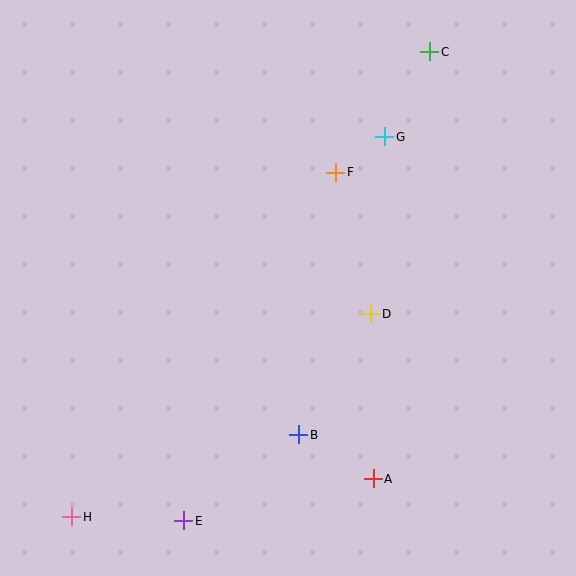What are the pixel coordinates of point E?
Point E is at (184, 521).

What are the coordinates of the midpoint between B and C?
The midpoint between B and C is at (364, 243).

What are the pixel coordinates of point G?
Point G is at (385, 137).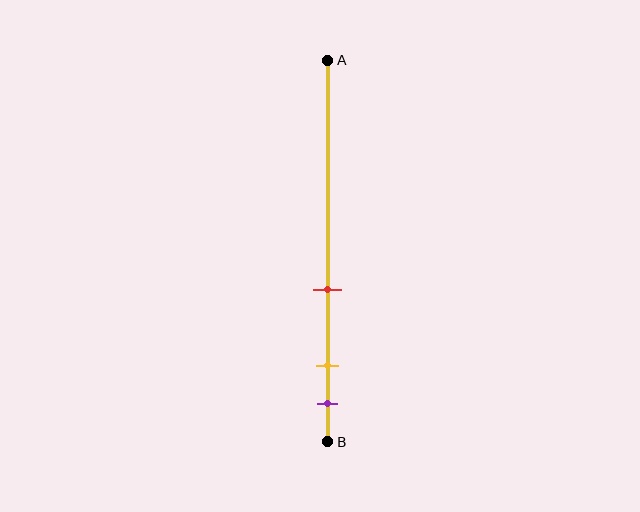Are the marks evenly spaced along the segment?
No, the marks are not evenly spaced.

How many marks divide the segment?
There are 3 marks dividing the segment.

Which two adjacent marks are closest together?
The yellow and purple marks are the closest adjacent pair.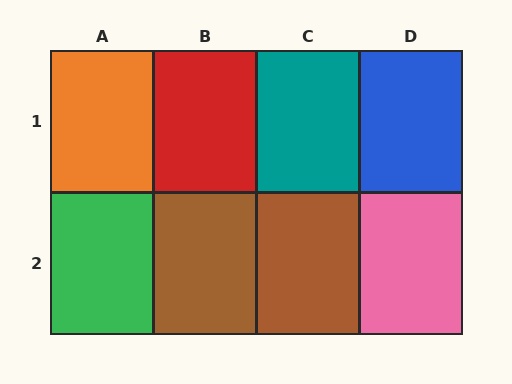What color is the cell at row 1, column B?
Red.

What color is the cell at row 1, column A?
Orange.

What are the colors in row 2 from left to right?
Green, brown, brown, pink.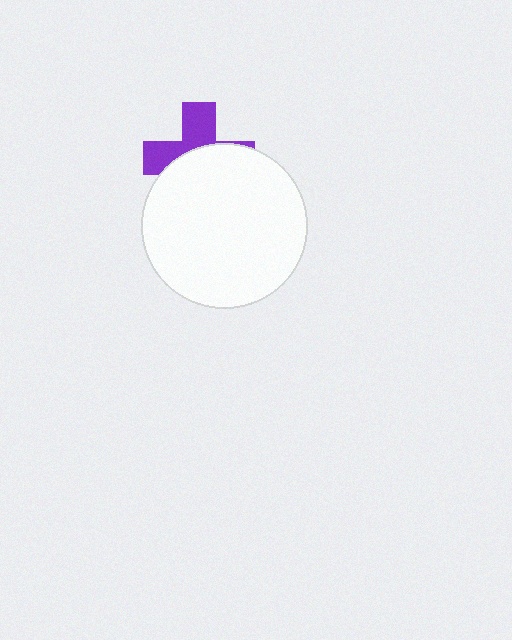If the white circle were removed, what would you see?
You would see the complete purple cross.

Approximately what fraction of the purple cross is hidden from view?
Roughly 58% of the purple cross is hidden behind the white circle.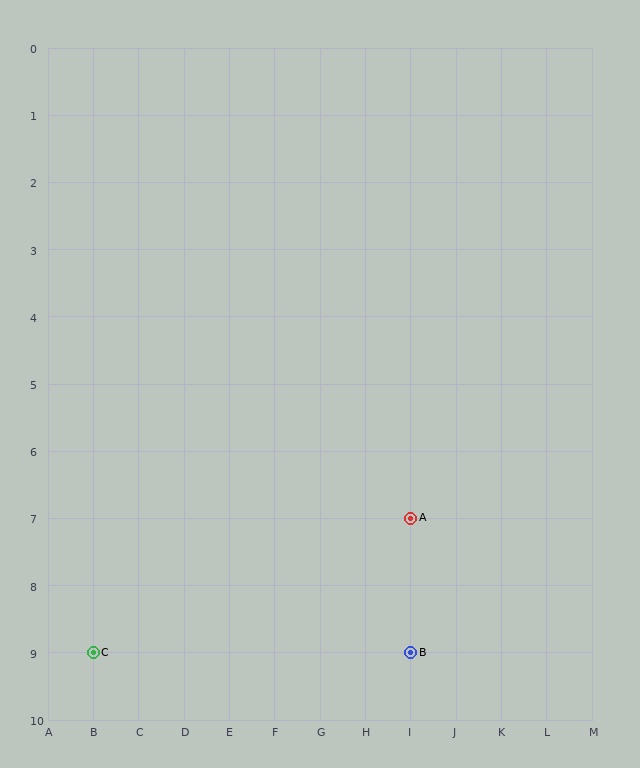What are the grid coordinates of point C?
Point C is at grid coordinates (B, 9).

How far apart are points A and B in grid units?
Points A and B are 2 rows apart.